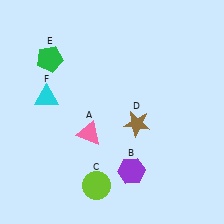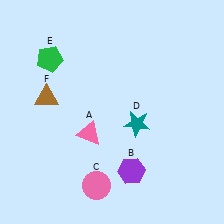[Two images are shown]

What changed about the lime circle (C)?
In Image 1, C is lime. In Image 2, it changed to pink.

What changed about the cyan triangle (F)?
In Image 1, F is cyan. In Image 2, it changed to brown.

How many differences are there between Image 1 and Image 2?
There are 3 differences between the two images.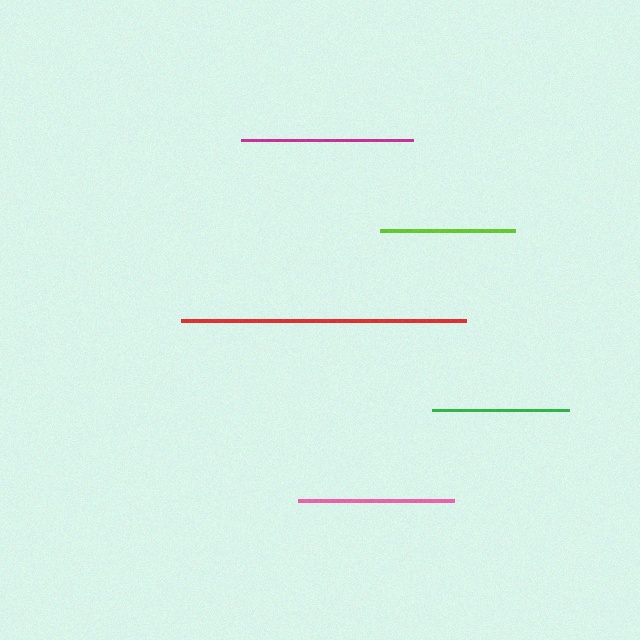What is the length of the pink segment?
The pink segment is approximately 156 pixels long.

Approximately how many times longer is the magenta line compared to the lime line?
The magenta line is approximately 1.3 times the length of the lime line.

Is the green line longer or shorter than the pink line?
The pink line is longer than the green line.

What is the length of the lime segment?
The lime segment is approximately 135 pixels long.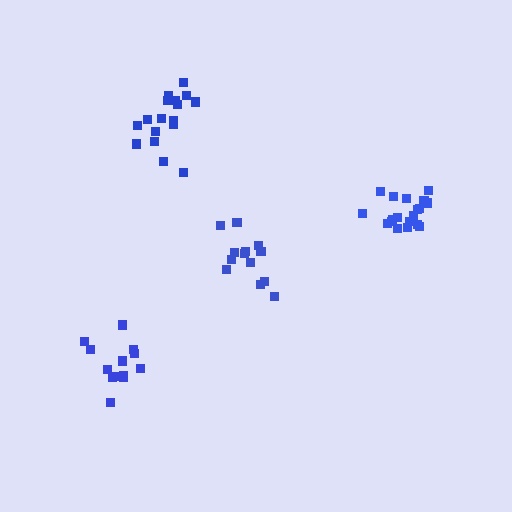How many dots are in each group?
Group 1: 17 dots, Group 2: 19 dots, Group 3: 13 dots, Group 4: 13 dots (62 total).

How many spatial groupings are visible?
There are 4 spatial groupings.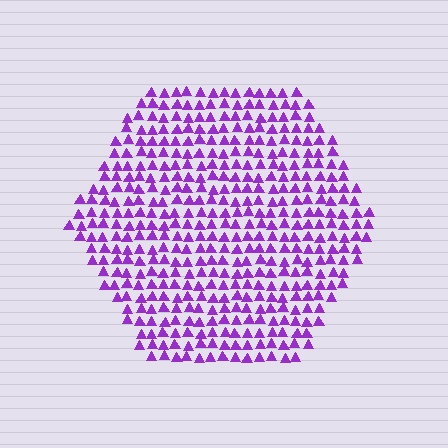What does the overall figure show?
The overall figure shows a hexagon.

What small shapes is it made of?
It is made of small triangles.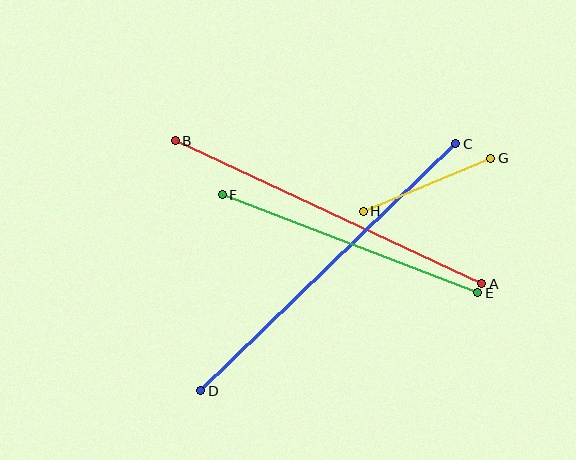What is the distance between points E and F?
The distance is approximately 273 pixels.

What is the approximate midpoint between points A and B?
The midpoint is at approximately (328, 212) pixels.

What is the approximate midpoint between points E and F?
The midpoint is at approximately (350, 244) pixels.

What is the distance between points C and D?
The distance is approximately 355 pixels.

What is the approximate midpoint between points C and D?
The midpoint is at approximately (328, 267) pixels.